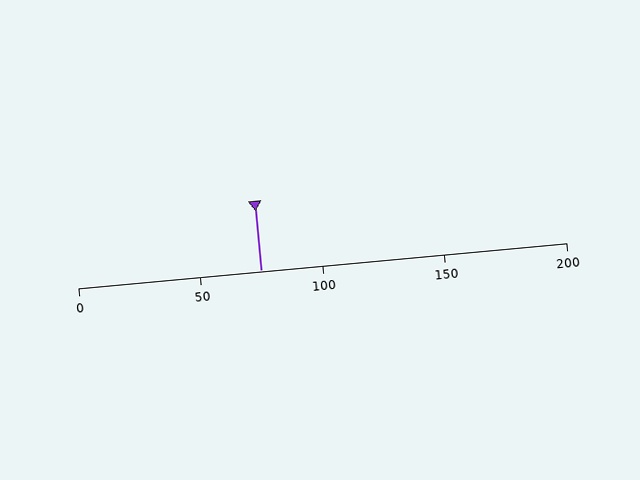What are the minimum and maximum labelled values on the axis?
The axis runs from 0 to 200.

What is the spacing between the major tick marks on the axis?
The major ticks are spaced 50 apart.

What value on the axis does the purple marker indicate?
The marker indicates approximately 75.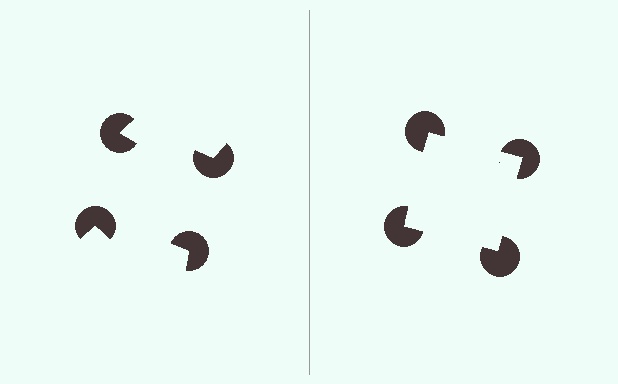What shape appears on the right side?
An illusory square.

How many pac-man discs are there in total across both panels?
8 — 4 on each side.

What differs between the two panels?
The pac-man discs are positioned identically on both sides; only the wedge orientations differ. On the right they align to a square; on the left they are misaligned.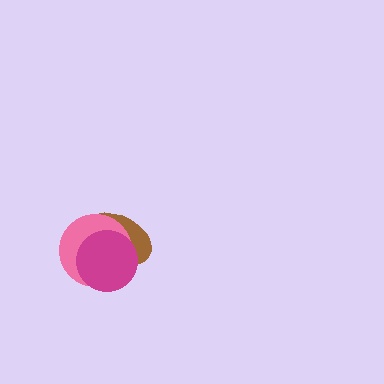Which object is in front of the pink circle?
The magenta circle is in front of the pink circle.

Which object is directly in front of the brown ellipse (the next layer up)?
The pink circle is directly in front of the brown ellipse.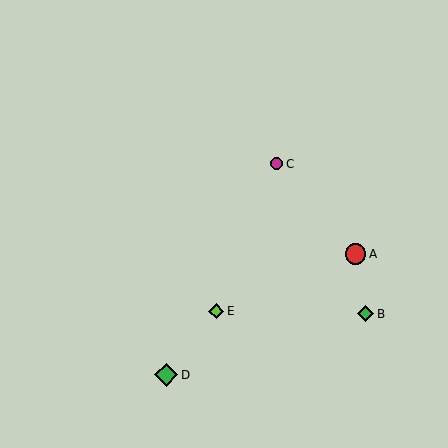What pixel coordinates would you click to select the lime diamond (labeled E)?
Click at (216, 311) to select the lime diamond E.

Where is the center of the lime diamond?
The center of the lime diamond is at (216, 311).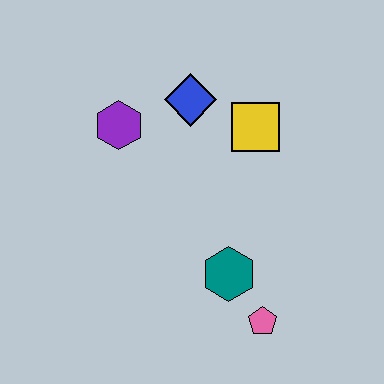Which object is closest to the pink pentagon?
The teal hexagon is closest to the pink pentagon.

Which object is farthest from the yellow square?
The pink pentagon is farthest from the yellow square.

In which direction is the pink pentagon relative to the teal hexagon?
The pink pentagon is below the teal hexagon.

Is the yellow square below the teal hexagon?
No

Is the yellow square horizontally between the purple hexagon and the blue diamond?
No